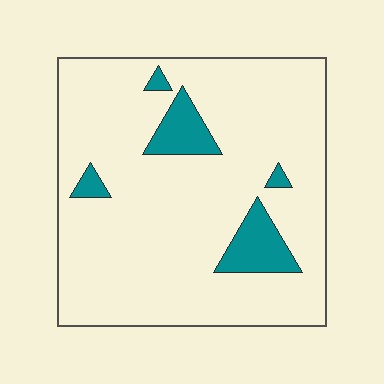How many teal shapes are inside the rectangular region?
5.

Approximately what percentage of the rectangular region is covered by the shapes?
Approximately 10%.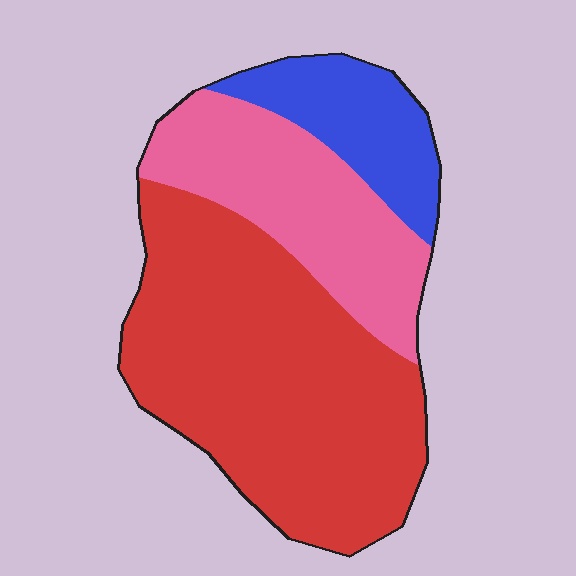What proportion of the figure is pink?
Pink takes up about one quarter (1/4) of the figure.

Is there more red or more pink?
Red.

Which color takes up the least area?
Blue, at roughly 15%.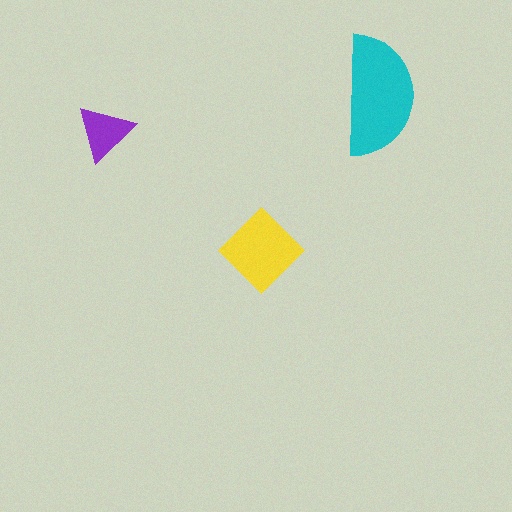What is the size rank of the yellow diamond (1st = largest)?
2nd.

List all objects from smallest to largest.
The purple triangle, the yellow diamond, the cyan semicircle.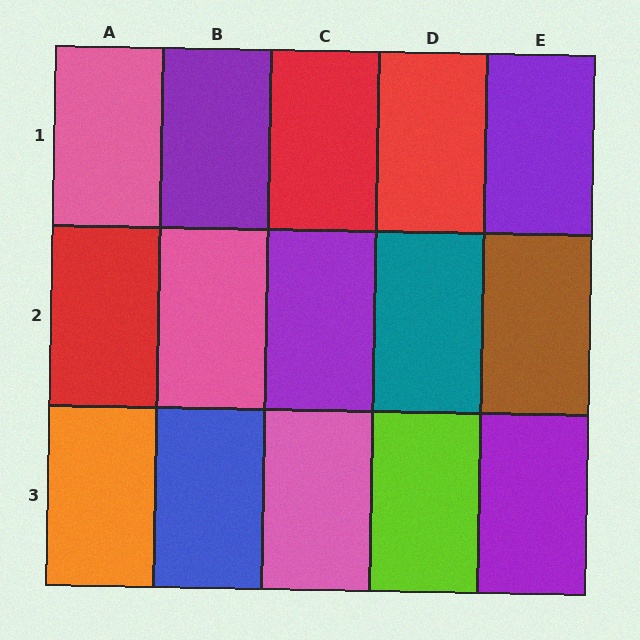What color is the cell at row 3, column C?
Pink.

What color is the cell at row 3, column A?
Orange.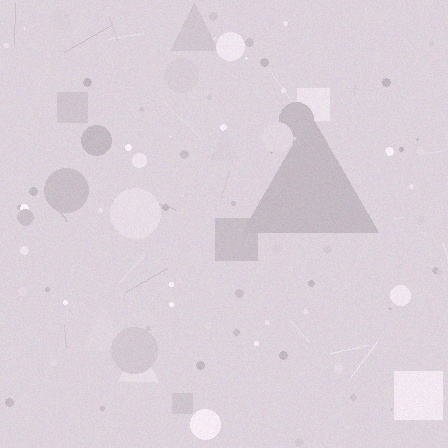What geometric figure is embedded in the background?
A triangle is embedded in the background.